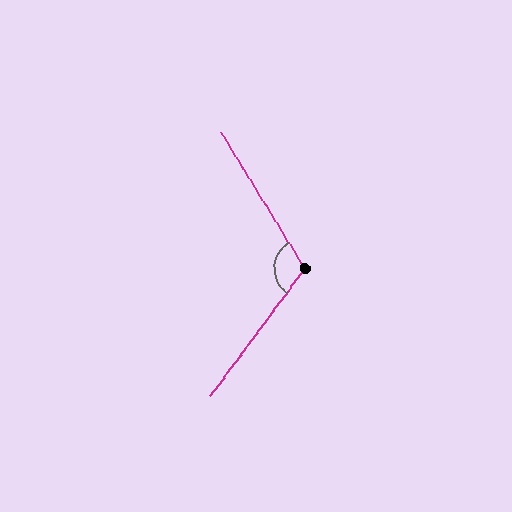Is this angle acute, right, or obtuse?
It is obtuse.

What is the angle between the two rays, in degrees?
Approximately 112 degrees.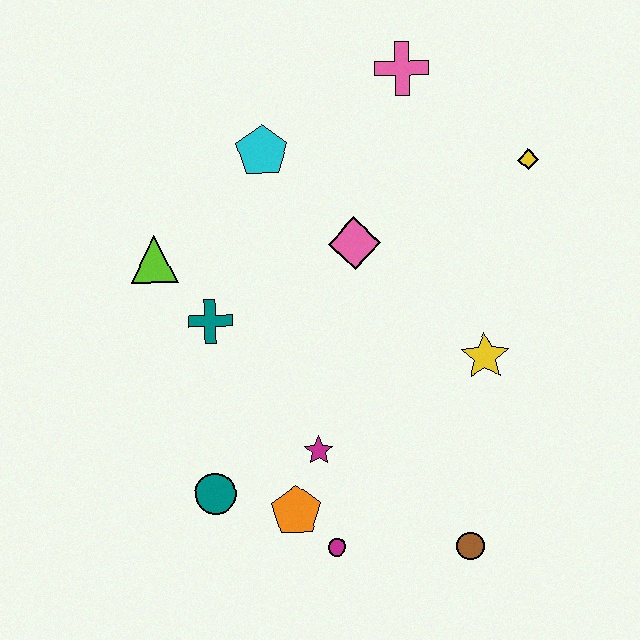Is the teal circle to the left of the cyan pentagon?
Yes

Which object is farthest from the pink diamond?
The brown circle is farthest from the pink diamond.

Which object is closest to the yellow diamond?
The pink cross is closest to the yellow diamond.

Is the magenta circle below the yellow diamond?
Yes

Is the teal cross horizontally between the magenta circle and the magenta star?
No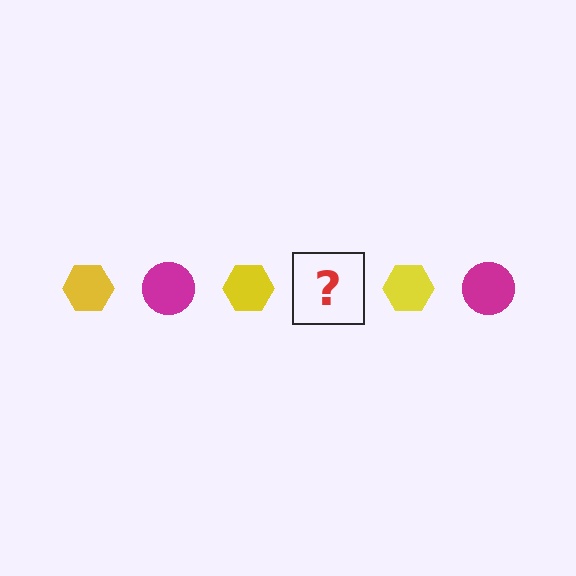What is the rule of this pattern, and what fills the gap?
The rule is that the pattern alternates between yellow hexagon and magenta circle. The gap should be filled with a magenta circle.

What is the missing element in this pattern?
The missing element is a magenta circle.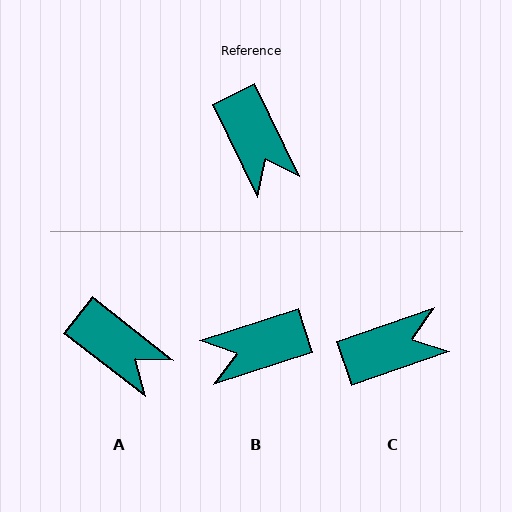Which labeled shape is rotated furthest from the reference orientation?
B, about 98 degrees away.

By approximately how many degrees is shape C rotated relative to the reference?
Approximately 83 degrees counter-clockwise.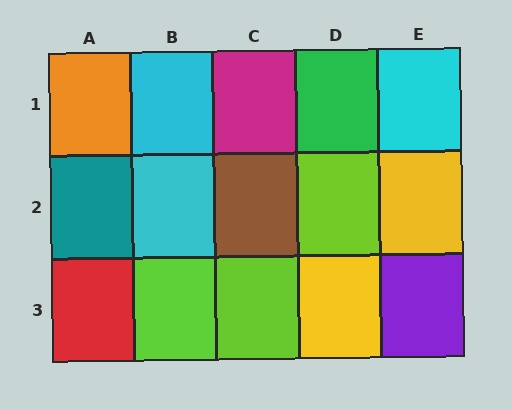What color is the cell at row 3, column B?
Lime.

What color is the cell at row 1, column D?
Green.